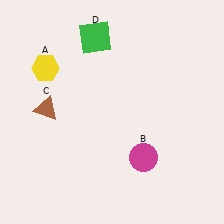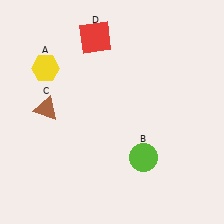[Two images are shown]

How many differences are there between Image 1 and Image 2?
There are 2 differences between the two images.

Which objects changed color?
B changed from magenta to lime. D changed from green to red.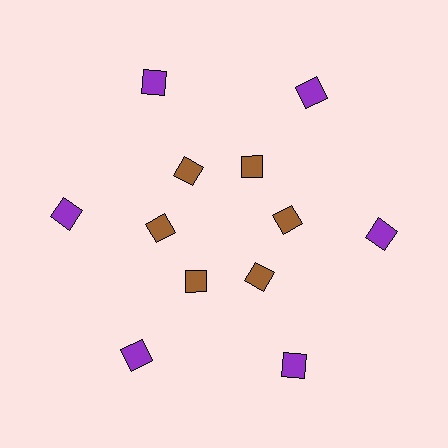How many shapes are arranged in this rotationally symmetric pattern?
There are 12 shapes, arranged in 6 groups of 2.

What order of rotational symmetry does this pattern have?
This pattern has 6-fold rotational symmetry.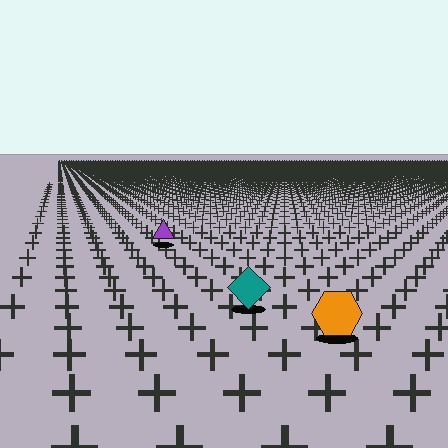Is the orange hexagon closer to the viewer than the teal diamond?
Yes. The orange hexagon is closer — you can tell from the texture gradient: the ground texture is coarser near it.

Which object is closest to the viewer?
The orange hexagon is closest. The texture marks near it are larger and more spread out.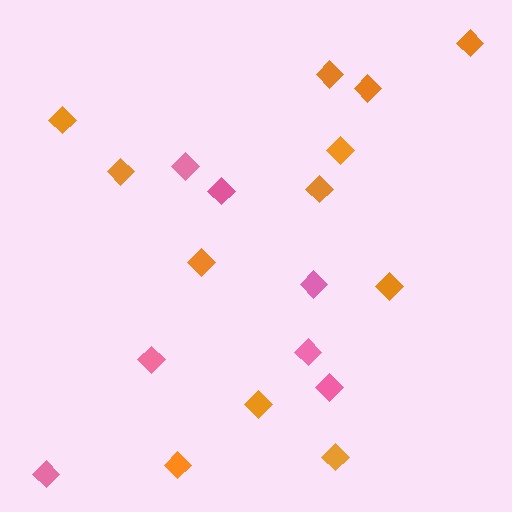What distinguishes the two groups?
There are 2 groups: one group of orange diamonds (12) and one group of pink diamonds (7).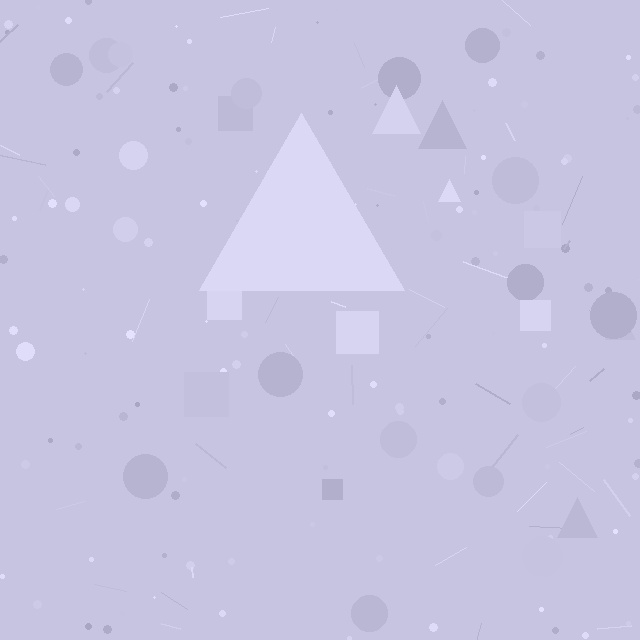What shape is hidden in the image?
A triangle is hidden in the image.